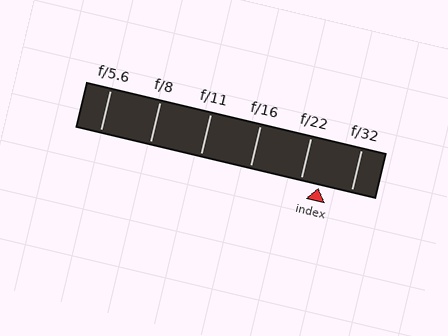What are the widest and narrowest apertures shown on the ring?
The widest aperture shown is f/5.6 and the narrowest is f/32.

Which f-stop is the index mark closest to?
The index mark is closest to f/22.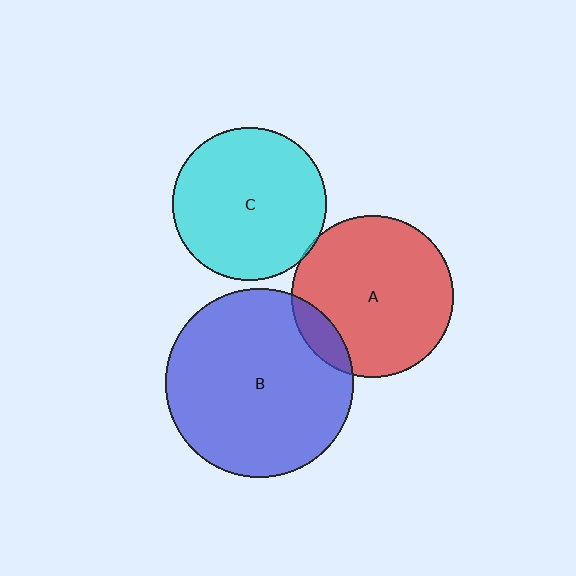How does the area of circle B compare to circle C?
Approximately 1.5 times.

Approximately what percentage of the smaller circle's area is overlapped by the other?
Approximately 5%.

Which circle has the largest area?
Circle B (blue).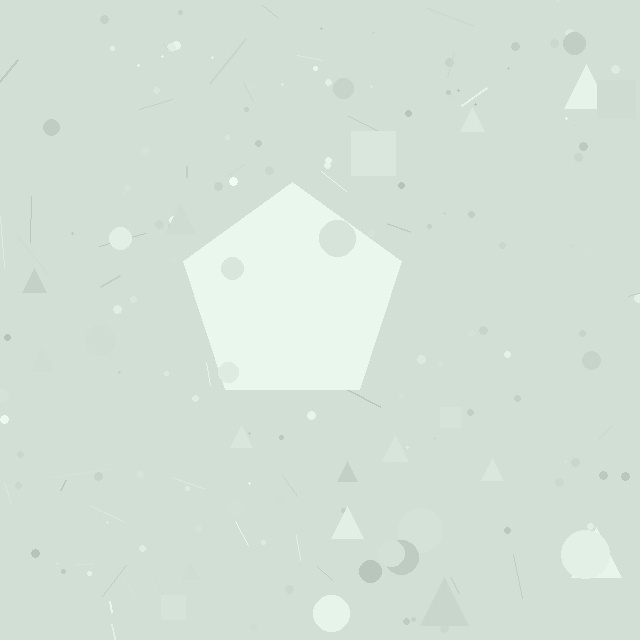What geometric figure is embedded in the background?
A pentagon is embedded in the background.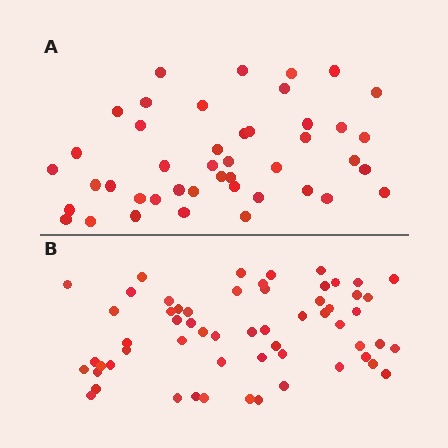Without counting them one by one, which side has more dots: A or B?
Region B (the bottom region) has more dots.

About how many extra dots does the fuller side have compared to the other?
Region B has approximately 15 more dots than region A.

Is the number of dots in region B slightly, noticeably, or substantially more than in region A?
Region B has noticeably more, but not dramatically so. The ratio is roughly 1.3 to 1.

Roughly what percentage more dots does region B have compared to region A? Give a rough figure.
About 35% more.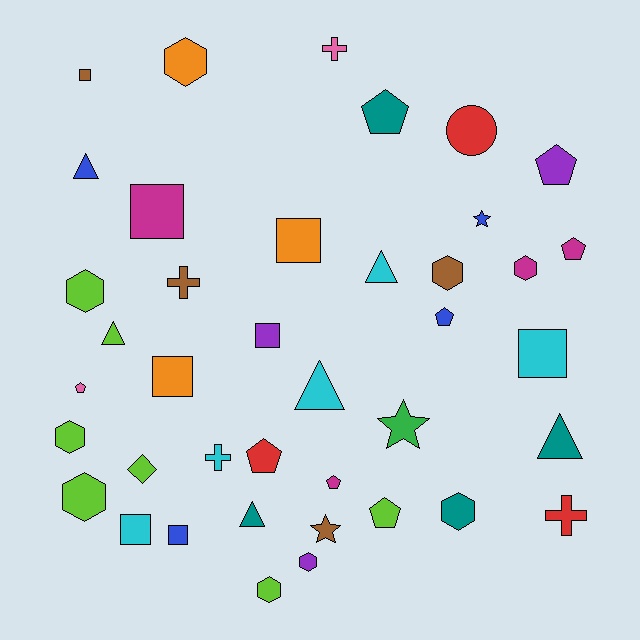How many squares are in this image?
There are 8 squares.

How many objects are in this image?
There are 40 objects.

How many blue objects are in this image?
There are 4 blue objects.